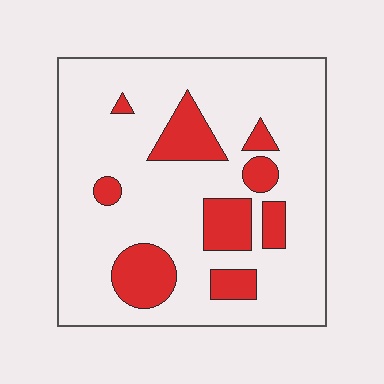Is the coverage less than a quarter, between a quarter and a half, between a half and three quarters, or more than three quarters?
Less than a quarter.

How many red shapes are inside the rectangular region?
9.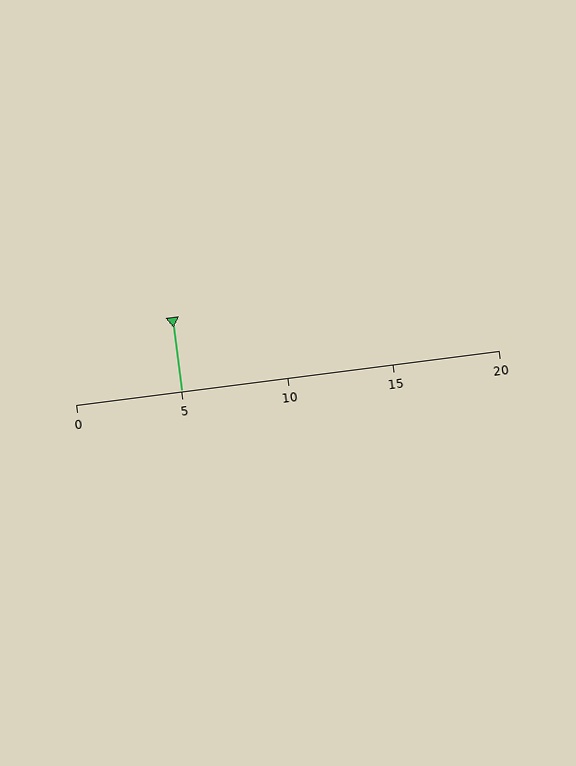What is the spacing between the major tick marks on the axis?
The major ticks are spaced 5 apart.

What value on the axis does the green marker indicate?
The marker indicates approximately 5.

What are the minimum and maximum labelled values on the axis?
The axis runs from 0 to 20.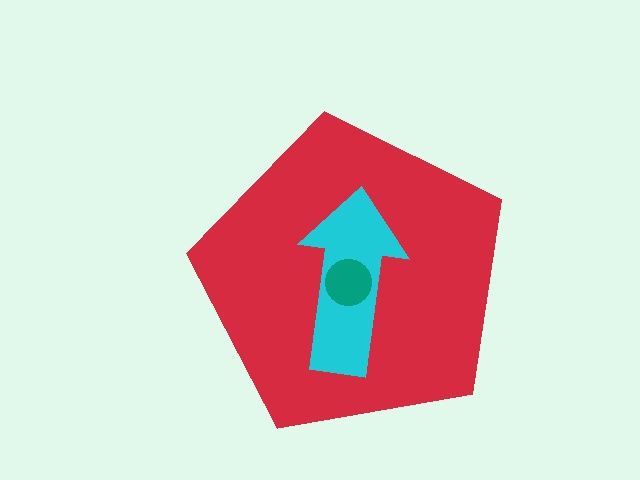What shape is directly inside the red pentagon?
The cyan arrow.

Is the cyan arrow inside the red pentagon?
Yes.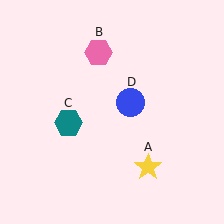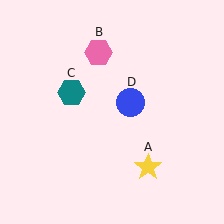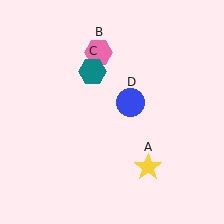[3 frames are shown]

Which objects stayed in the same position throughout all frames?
Yellow star (object A) and pink hexagon (object B) and blue circle (object D) remained stationary.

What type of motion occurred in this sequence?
The teal hexagon (object C) rotated clockwise around the center of the scene.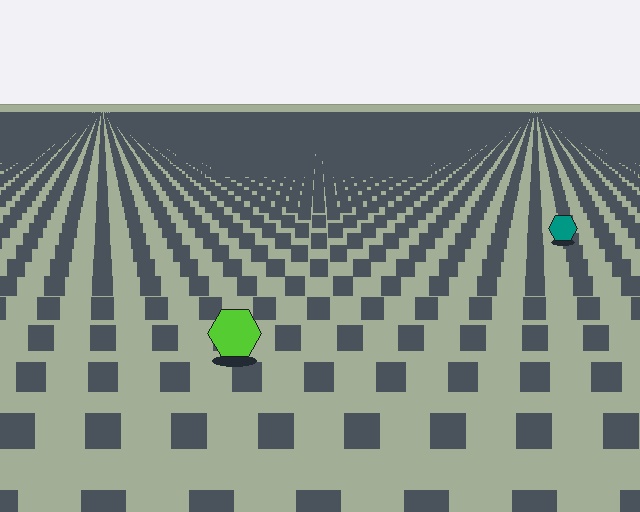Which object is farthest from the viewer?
The teal hexagon is farthest from the viewer. It appears smaller and the ground texture around it is denser.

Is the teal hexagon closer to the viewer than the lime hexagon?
No. The lime hexagon is closer — you can tell from the texture gradient: the ground texture is coarser near it.